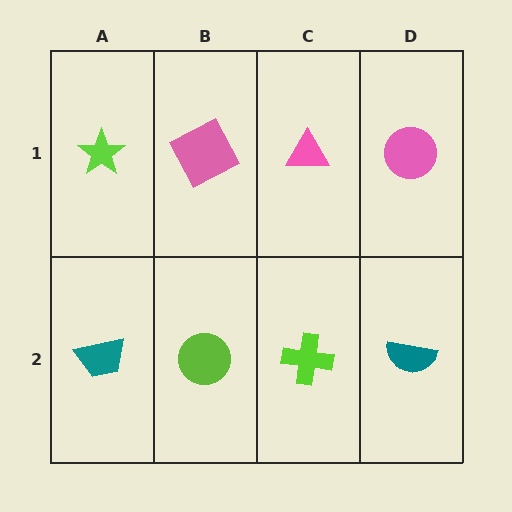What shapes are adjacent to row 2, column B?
A pink square (row 1, column B), a teal trapezoid (row 2, column A), a lime cross (row 2, column C).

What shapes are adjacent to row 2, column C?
A pink triangle (row 1, column C), a lime circle (row 2, column B), a teal semicircle (row 2, column D).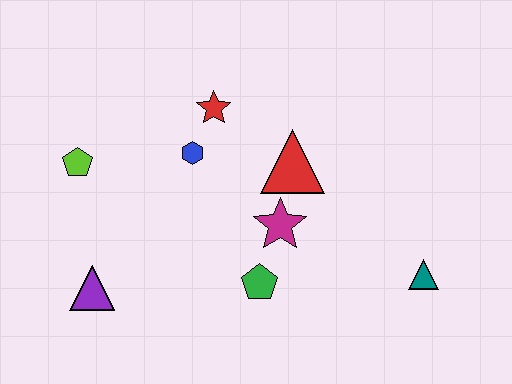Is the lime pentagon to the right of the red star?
No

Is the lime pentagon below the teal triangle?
No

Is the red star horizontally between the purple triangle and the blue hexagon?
No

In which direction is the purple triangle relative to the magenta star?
The purple triangle is to the left of the magenta star.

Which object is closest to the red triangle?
The magenta star is closest to the red triangle.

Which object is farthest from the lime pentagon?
The teal triangle is farthest from the lime pentagon.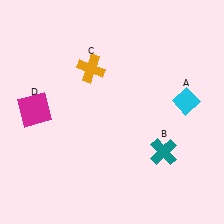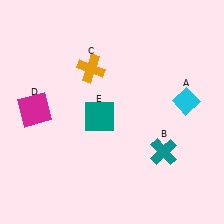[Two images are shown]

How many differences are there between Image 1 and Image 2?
There is 1 difference between the two images.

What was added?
A teal square (E) was added in Image 2.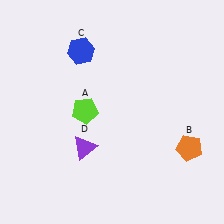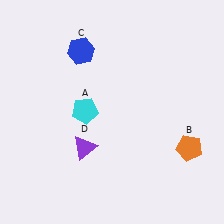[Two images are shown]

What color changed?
The pentagon (A) changed from lime in Image 1 to cyan in Image 2.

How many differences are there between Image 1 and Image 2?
There is 1 difference between the two images.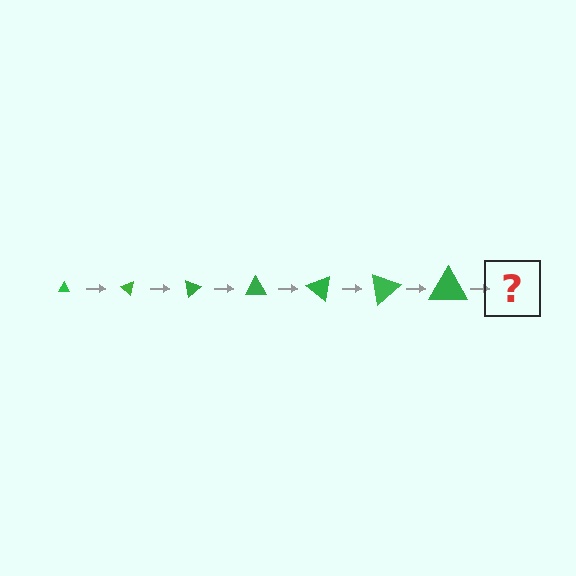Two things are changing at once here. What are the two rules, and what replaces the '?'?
The two rules are that the triangle grows larger each step and it rotates 40 degrees each step. The '?' should be a triangle, larger than the previous one and rotated 280 degrees from the start.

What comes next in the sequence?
The next element should be a triangle, larger than the previous one and rotated 280 degrees from the start.